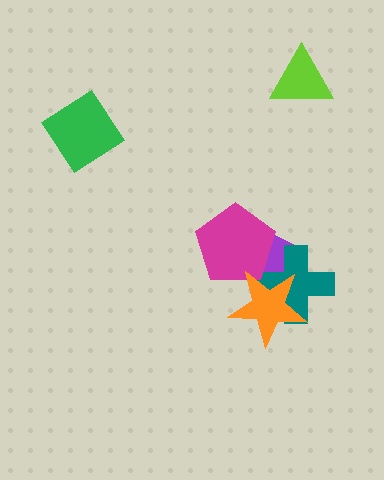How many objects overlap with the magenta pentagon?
3 objects overlap with the magenta pentagon.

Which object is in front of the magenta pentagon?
The orange star is in front of the magenta pentagon.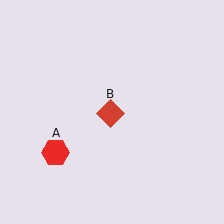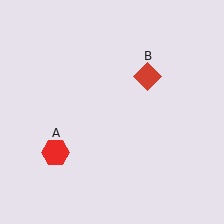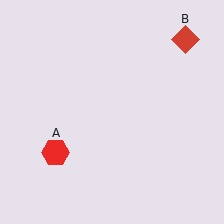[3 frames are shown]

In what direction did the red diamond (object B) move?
The red diamond (object B) moved up and to the right.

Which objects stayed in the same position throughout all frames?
Red hexagon (object A) remained stationary.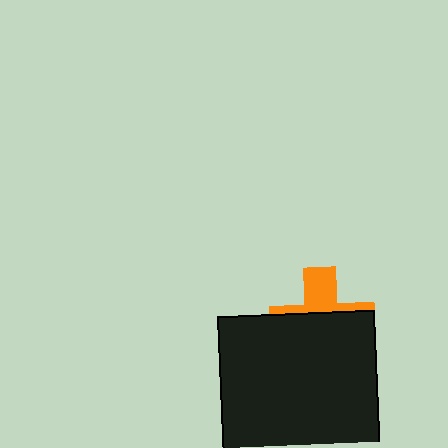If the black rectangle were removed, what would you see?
You would see the complete orange cross.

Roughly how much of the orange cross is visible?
A small part of it is visible (roughly 35%).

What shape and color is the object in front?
The object in front is a black rectangle.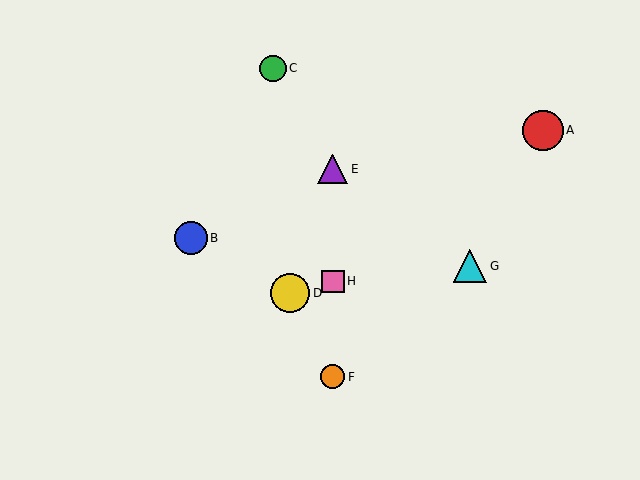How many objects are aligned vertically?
3 objects (E, F, H) are aligned vertically.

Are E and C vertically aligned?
No, E is at x≈333 and C is at x≈273.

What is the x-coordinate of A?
Object A is at x≈543.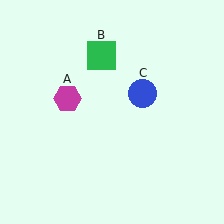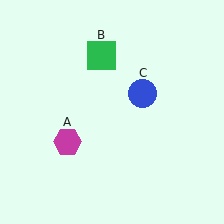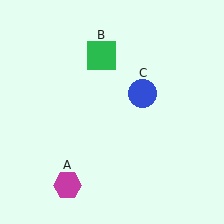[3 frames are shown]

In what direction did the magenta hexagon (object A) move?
The magenta hexagon (object A) moved down.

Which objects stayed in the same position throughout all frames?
Green square (object B) and blue circle (object C) remained stationary.